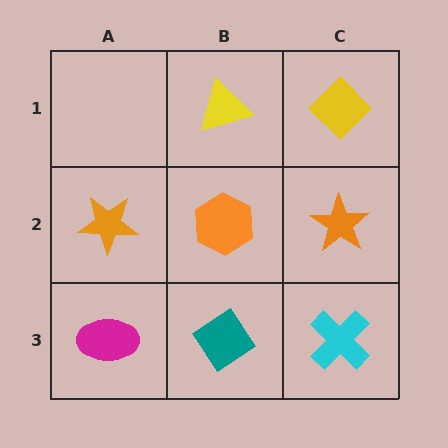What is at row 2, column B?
An orange hexagon.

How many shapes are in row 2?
3 shapes.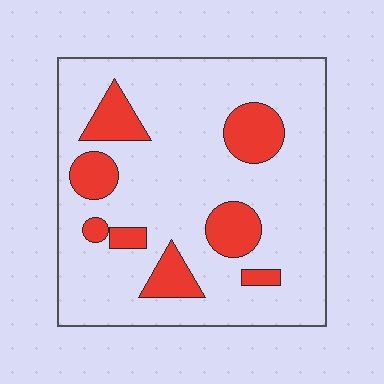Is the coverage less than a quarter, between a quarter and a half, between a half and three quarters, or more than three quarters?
Less than a quarter.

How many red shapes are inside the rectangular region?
8.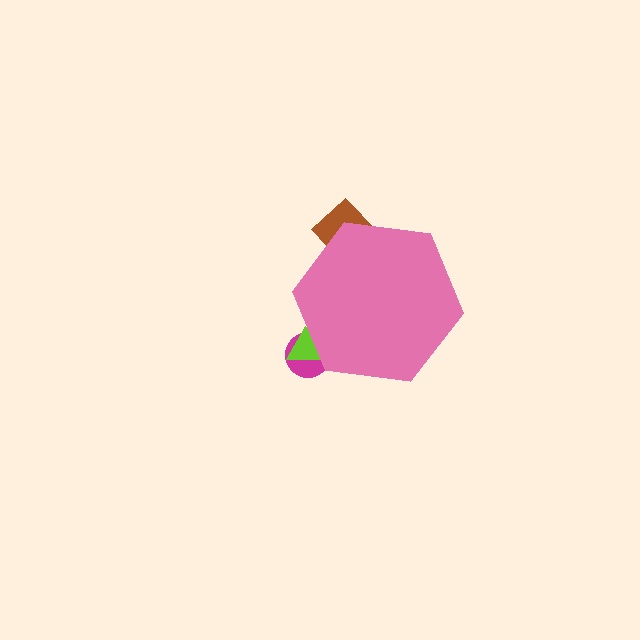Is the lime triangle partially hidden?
Yes, the lime triangle is partially hidden behind the pink hexagon.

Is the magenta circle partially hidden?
Yes, the magenta circle is partially hidden behind the pink hexagon.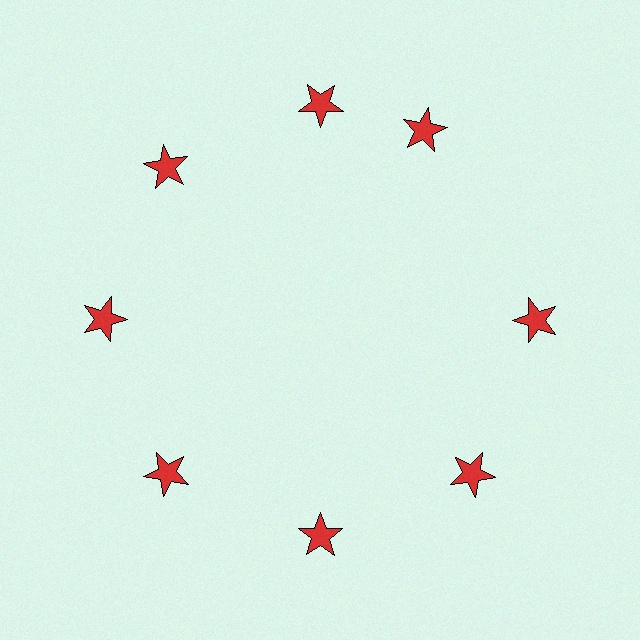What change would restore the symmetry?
The symmetry would be restored by rotating it back into even spacing with its neighbors so that all 8 stars sit at equal angles and equal distance from the center.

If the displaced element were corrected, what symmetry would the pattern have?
It would have 8-fold rotational symmetry — the pattern would map onto itself every 45 degrees.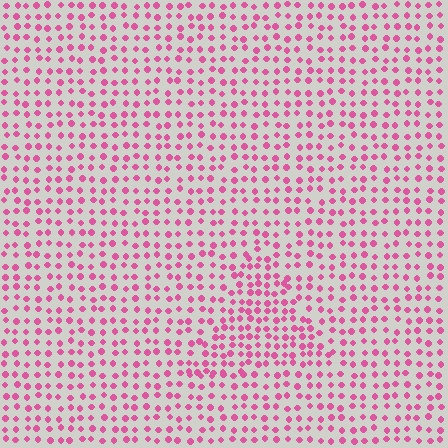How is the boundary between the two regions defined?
The boundary is defined by a change in element density (approximately 1.5x ratio). All elements are the same color, size, and shape.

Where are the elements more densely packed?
The elements are more densely packed inside the triangle boundary.